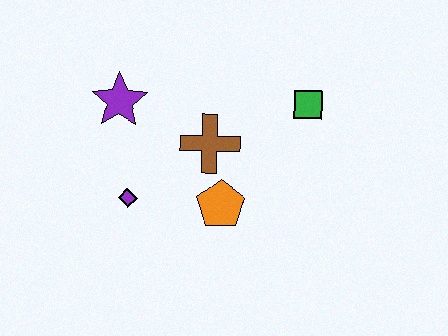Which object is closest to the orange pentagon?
The brown cross is closest to the orange pentagon.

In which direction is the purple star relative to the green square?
The purple star is to the left of the green square.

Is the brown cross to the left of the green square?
Yes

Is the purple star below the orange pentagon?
No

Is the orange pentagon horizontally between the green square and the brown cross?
Yes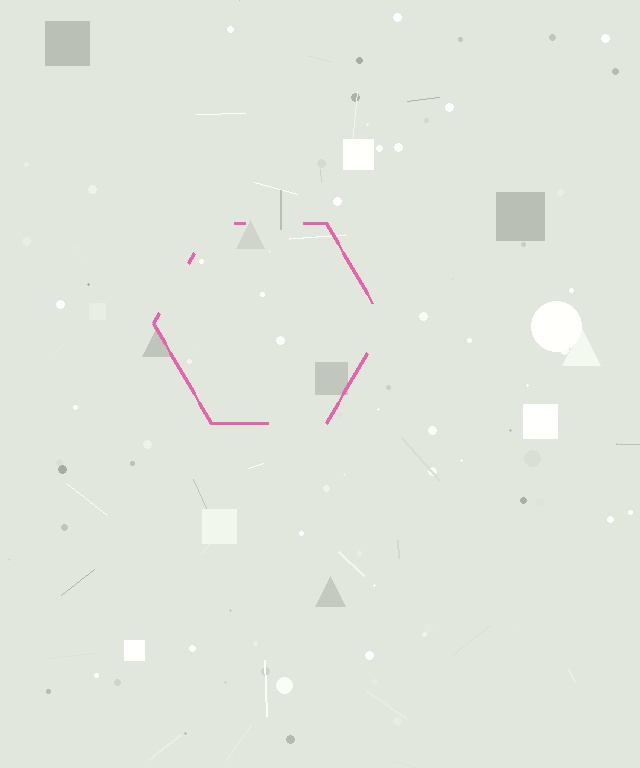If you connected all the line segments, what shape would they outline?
They would outline a hexagon.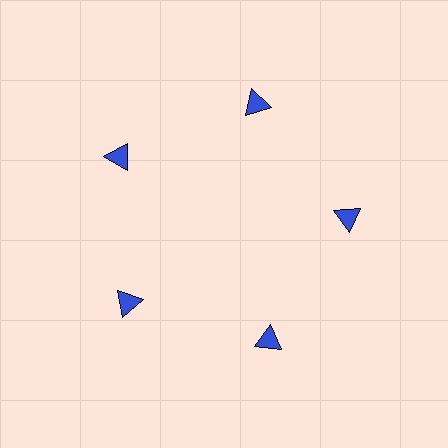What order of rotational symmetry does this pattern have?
This pattern has 5-fold rotational symmetry.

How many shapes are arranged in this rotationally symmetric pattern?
There are 5 shapes, arranged in 5 groups of 1.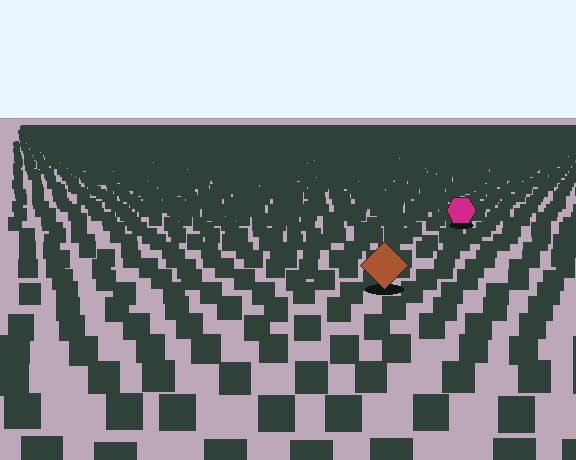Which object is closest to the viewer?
The brown diamond is closest. The texture marks near it are larger and more spread out.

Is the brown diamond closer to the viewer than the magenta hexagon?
Yes. The brown diamond is closer — you can tell from the texture gradient: the ground texture is coarser near it.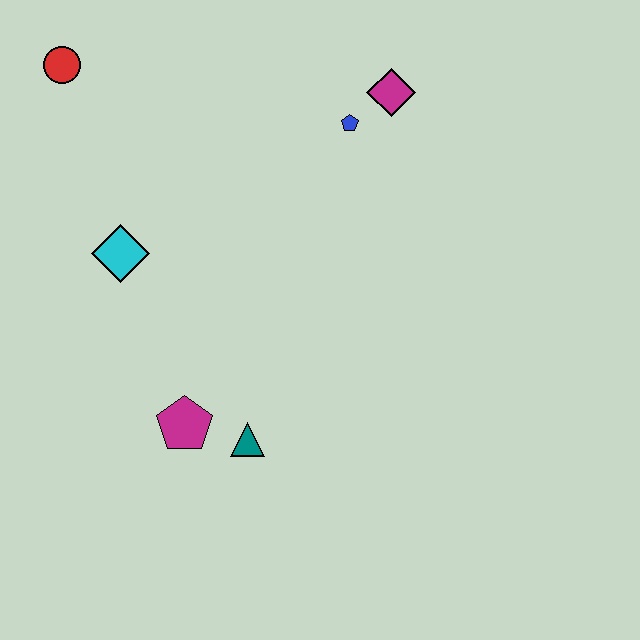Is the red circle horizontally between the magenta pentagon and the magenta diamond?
No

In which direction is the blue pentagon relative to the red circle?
The blue pentagon is to the right of the red circle.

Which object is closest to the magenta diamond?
The blue pentagon is closest to the magenta diamond.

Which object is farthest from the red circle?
The teal triangle is farthest from the red circle.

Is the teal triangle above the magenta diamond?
No